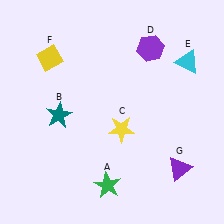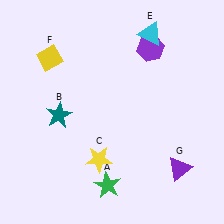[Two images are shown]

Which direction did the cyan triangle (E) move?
The cyan triangle (E) moved left.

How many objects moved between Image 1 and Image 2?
2 objects moved between the two images.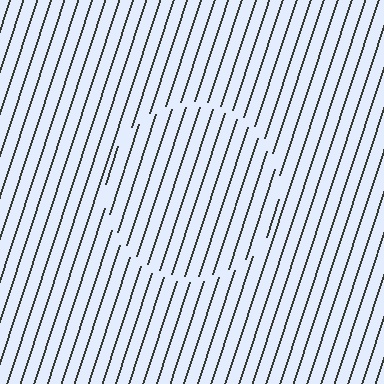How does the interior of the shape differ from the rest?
The interior of the shape contains the same grating, shifted by half a period — the contour is defined by the phase discontinuity where line-ends from the inner and outer gratings abut.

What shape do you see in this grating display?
An illusory circle. The interior of the shape contains the same grating, shifted by half a period — the contour is defined by the phase discontinuity where line-ends from the inner and outer gratings abut.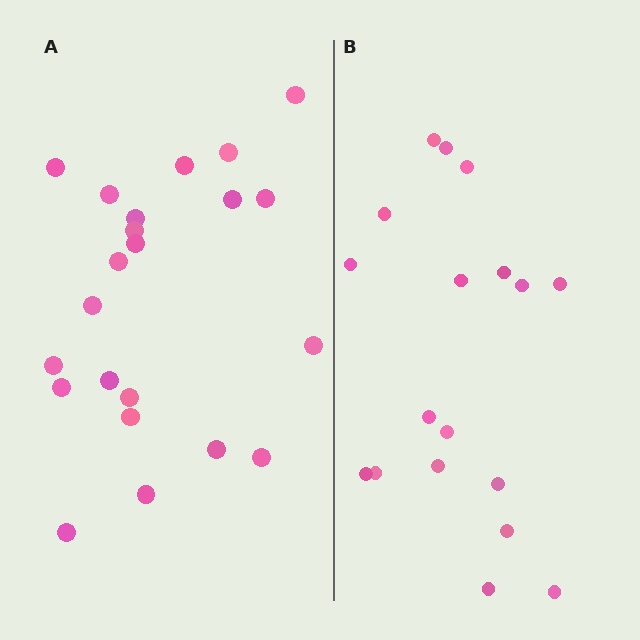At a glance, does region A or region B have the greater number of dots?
Region A (the left region) has more dots.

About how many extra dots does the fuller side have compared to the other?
Region A has about 4 more dots than region B.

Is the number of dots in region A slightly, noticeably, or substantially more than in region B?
Region A has only slightly more — the two regions are fairly close. The ratio is roughly 1.2 to 1.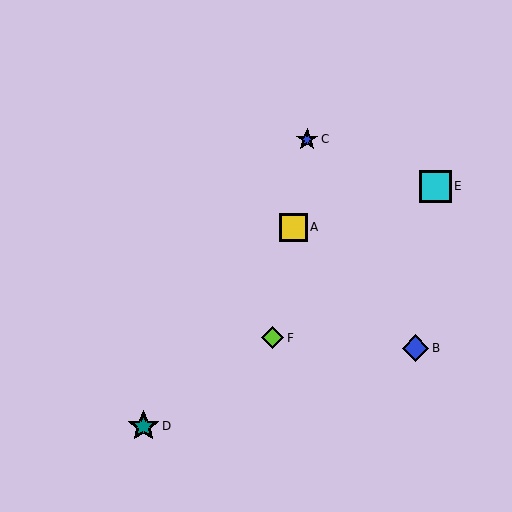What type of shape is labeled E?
Shape E is a cyan square.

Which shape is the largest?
The cyan square (labeled E) is the largest.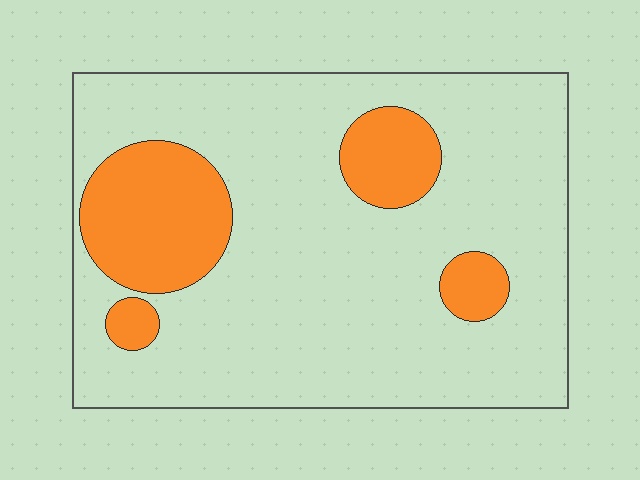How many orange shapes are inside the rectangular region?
4.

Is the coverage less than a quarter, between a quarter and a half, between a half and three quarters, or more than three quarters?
Less than a quarter.